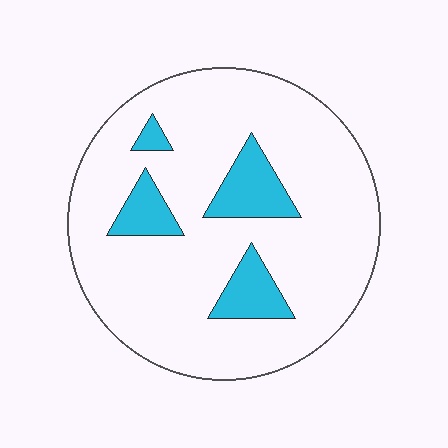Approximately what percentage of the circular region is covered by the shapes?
Approximately 15%.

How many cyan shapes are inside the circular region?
4.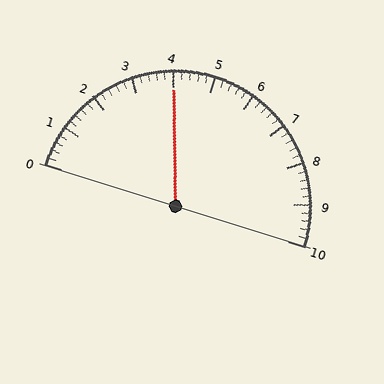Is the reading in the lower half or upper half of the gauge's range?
The reading is in the lower half of the range (0 to 10).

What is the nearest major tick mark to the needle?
The nearest major tick mark is 4.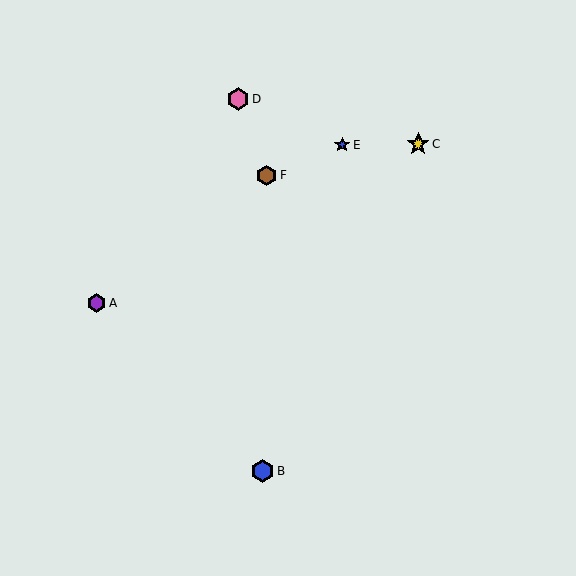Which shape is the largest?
The blue hexagon (labeled B) is the largest.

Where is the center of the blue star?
The center of the blue star is at (342, 145).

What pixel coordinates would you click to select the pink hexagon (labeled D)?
Click at (238, 99) to select the pink hexagon D.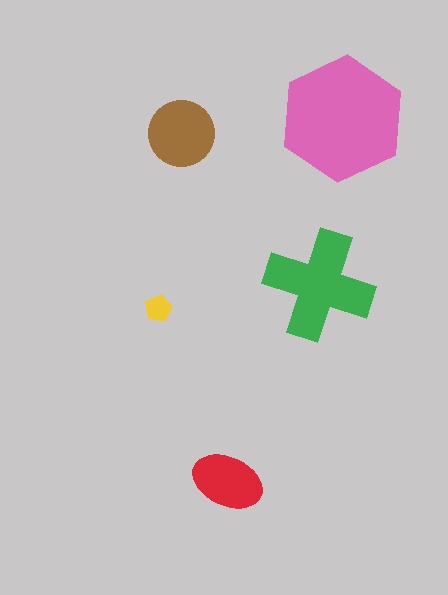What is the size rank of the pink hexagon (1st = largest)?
1st.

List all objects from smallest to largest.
The yellow pentagon, the red ellipse, the brown circle, the green cross, the pink hexagon.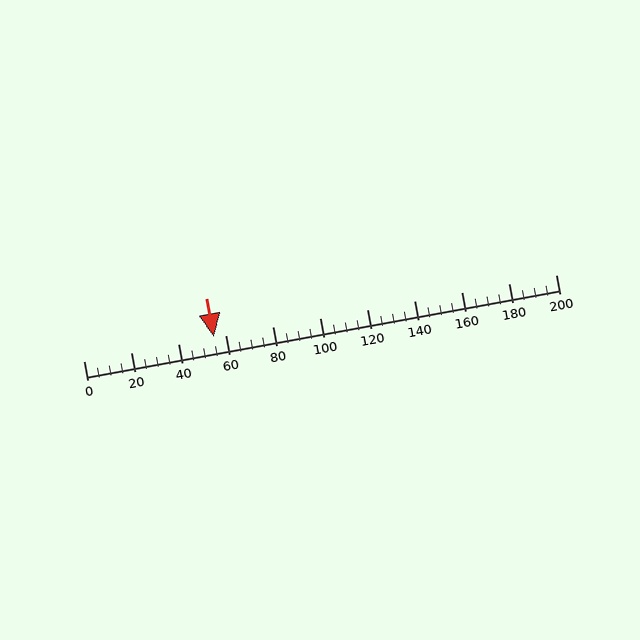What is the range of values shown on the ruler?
The ruler shows values from 0 to 200.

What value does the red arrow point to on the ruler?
The red arrow points to approximately 55.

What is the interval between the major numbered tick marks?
The major tick marks are spaced 20 units apart.